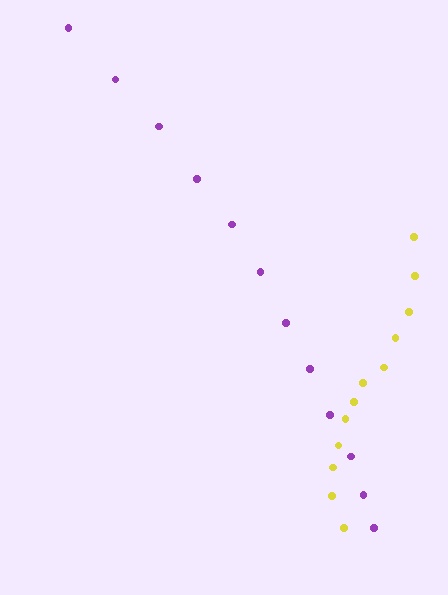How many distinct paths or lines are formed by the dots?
There are 2 distinct paths.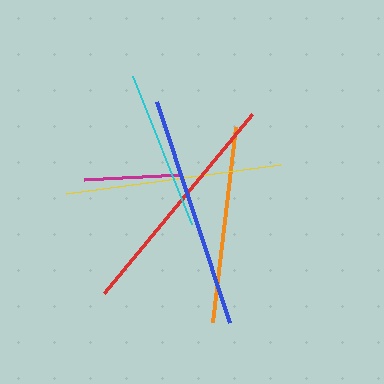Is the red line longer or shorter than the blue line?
The red line is longer than the blue line.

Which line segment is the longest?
The red line is the longest at approximately 233 pixels.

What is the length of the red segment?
The red segment is approximately 233 pixels long.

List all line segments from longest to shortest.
From longest to shortest: red, blue, yellow, orange, cyan, magenta.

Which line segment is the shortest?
The magenta line is the shortest at approximately 96 pixels.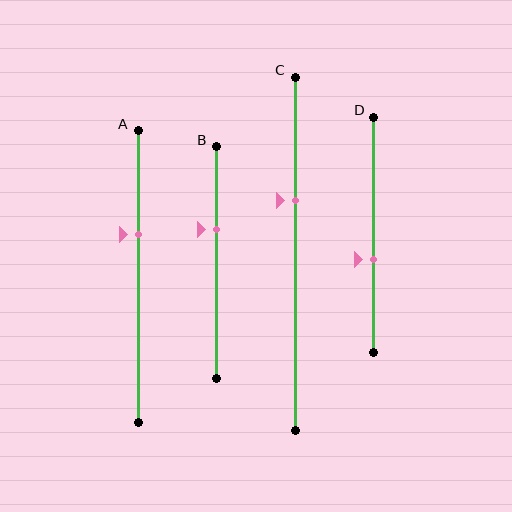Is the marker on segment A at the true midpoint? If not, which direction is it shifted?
No, the marker on segment A is shifted upward by about 15% of the segment length.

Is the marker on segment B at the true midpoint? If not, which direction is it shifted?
No, the marker on segment B is shifted upward by about 14% of the segment length.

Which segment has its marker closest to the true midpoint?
Segment D has its marker closest to the true midpoint.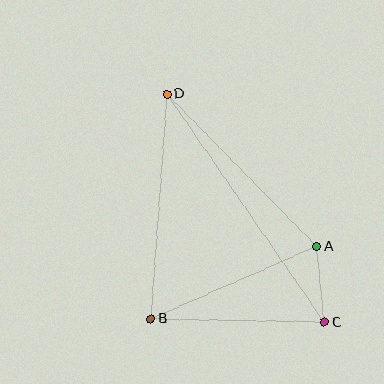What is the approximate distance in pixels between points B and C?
The distance between B and C is approximately 173 pixels.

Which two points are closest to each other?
Points A and C are closest to each other.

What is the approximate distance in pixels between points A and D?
The distance between A and D is approximately 214 pixels.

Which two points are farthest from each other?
Points C and D are farthest from each other.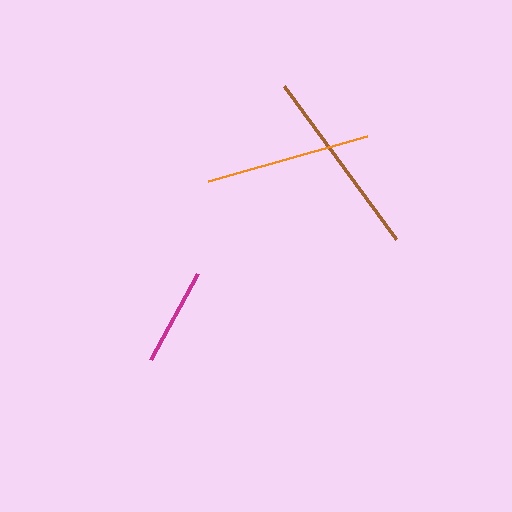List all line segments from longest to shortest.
From longest to shortest: brown, orange, magenta.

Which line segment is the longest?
The brown line is the longest at approximately 190 pixels.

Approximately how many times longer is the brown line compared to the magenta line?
The brown line is approximately 1.9 times the length of the magenta line.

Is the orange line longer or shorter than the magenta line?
The orange line is longer than the magenta line.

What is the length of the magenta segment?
The magenta segment is approximately 98 pixels long.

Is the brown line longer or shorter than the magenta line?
The brown line is longer than the magenta line.